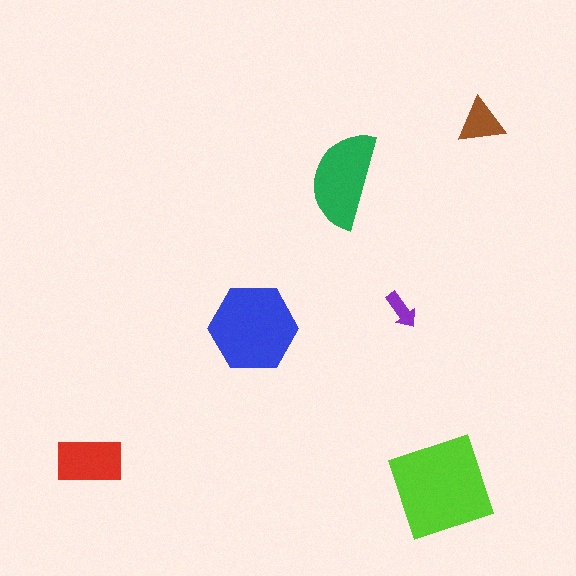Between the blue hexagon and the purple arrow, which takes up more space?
The blue hexagon.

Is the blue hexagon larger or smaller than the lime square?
Smaller.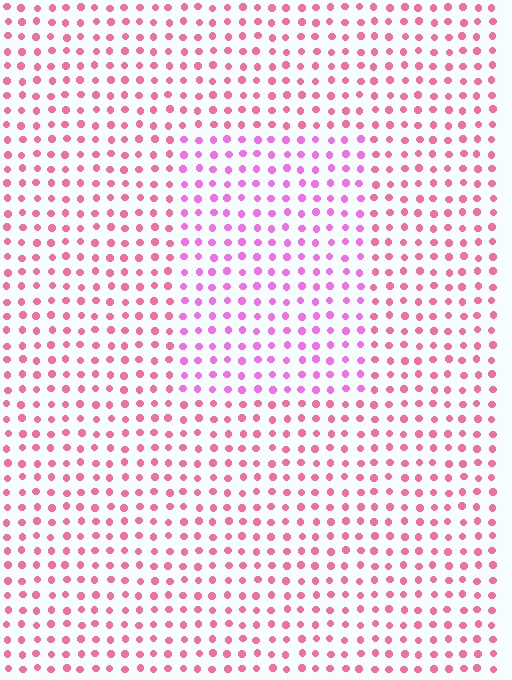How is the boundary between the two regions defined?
The boundary is defined purely by a slight shift in hue (about 32 degrees). Spacing, size, and orientation are identical on both sides.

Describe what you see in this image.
The image is filled with small pink elements in a uniform arrangement. A rectangle-shaped region is visible where the elements are tinted to a slightly different hue, forming a subtle color boundary.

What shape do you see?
I see a rectangle.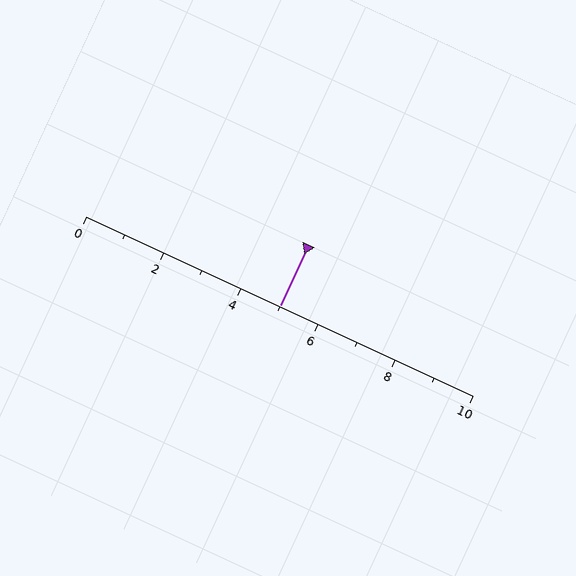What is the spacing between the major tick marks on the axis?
The major ticks are spaced 2 apart.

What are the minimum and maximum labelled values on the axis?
The axis runs from 0 to 10.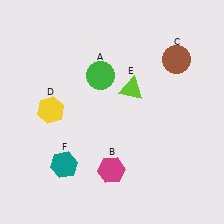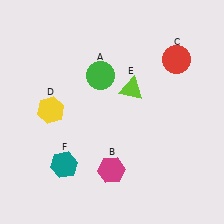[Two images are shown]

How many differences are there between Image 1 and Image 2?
There is 1 difference between the two images.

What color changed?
The circle (C) changed from brown in Image 1 to red in Image 2.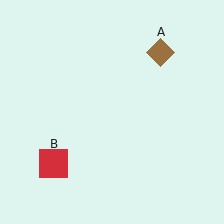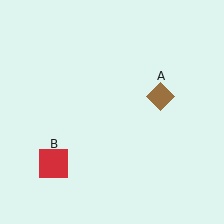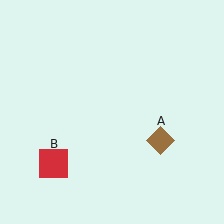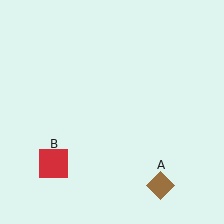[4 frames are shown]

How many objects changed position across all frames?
1 object changed position: brown diamond (object A).